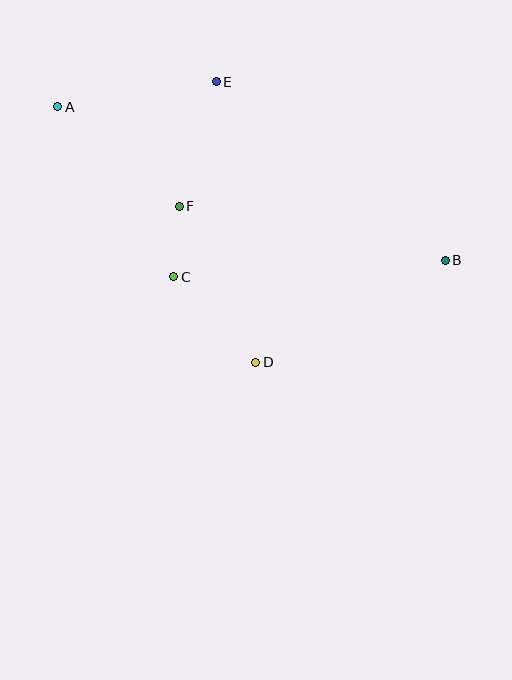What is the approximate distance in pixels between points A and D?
The distance between A and D is approximately 323 pixels.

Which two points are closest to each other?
Points C and F are closest to each other.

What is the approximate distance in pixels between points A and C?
The distance between A and C is approximately 205 pixels.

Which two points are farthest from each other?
Points A and B are farthest from each other.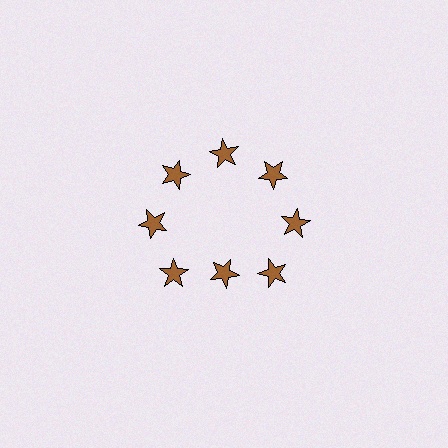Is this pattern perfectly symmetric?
No. The 8 brown stars are arranged in a ring, but one element near the 6 o'clock position is pulled inward toward the center, breaking the 8-fold rotational symmetry.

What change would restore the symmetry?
The symmetry would be restored by moving it outward, back onto the ring so that all 8 stars sit at equal angles and equal distance from the center.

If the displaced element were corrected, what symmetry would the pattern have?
It would have 8-fold rotational symmetry — the pattern would map onto itself every 45 degrees.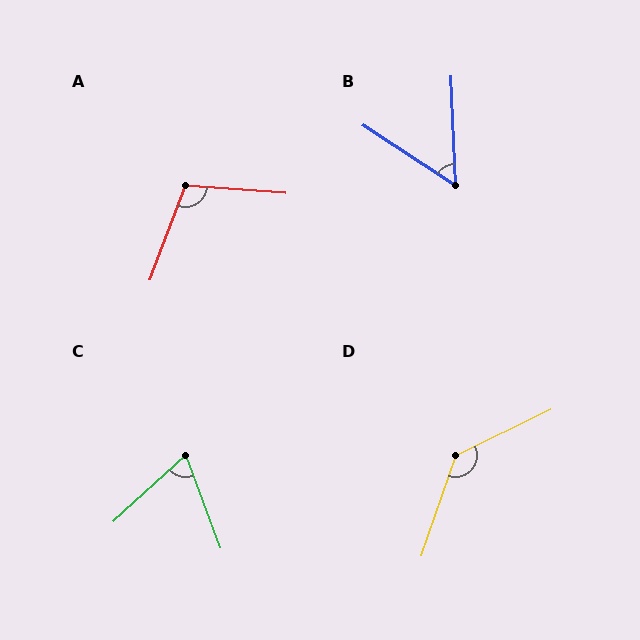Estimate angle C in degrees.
Approximately 68 degrees.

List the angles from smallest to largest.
B (54°), C (68°), A (106°), D (135°).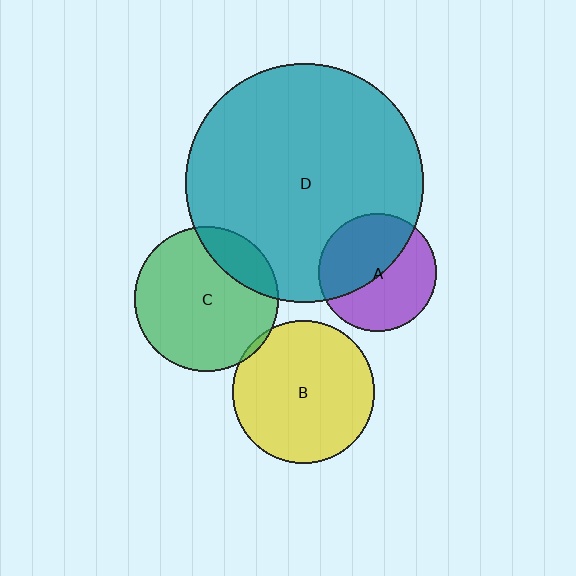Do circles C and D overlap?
Yes.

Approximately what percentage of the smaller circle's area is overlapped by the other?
Approximately 20%.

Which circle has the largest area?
Circle D (teal).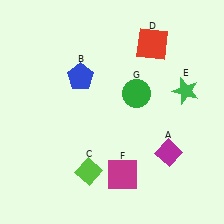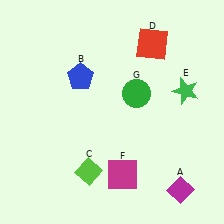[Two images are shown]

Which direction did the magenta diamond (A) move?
The magenta diamond (A) moved down.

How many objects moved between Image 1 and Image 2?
1 object moved between the two images.